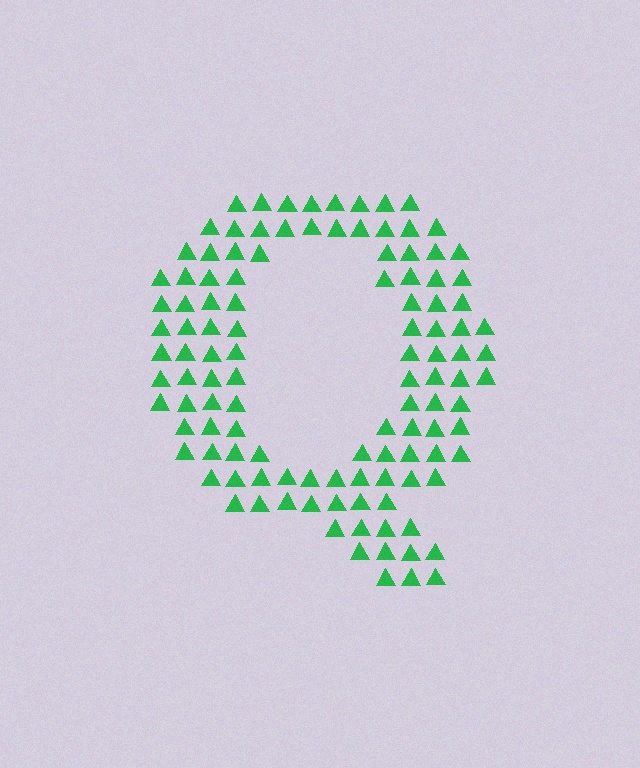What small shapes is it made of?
It is made of small triangles.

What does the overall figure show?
The overall figure shows the letter Q.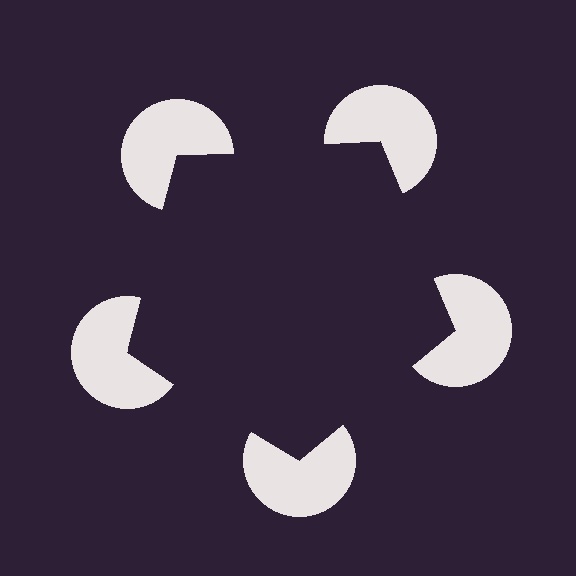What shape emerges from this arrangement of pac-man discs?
An illusory pentagon — its edges are inferred from the aligned wedge cuts in the pac-man discs, not physically drawn.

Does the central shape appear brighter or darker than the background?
It typically appears slightly darker than the background, even though no actual brightness change is drawn.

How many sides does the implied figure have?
5 sides.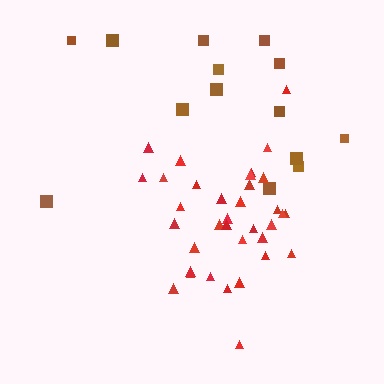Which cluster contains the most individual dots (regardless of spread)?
Red (35).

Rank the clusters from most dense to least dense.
red, brown.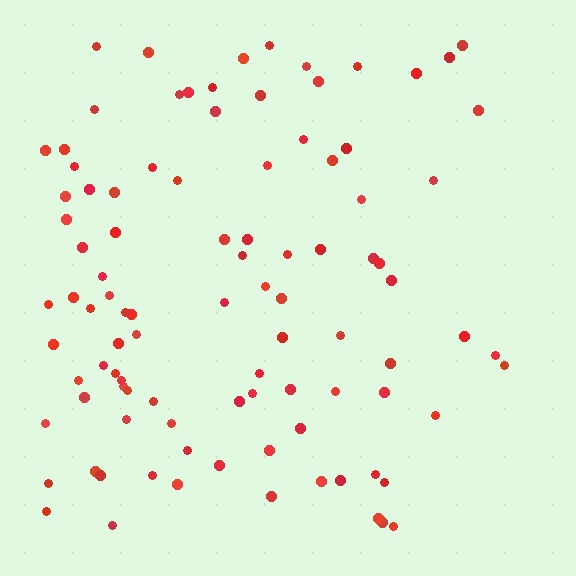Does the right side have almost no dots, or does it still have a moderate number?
Still a moderate number, just noticeably fewer than the left.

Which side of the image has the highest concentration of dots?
The left.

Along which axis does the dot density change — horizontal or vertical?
Horizontal.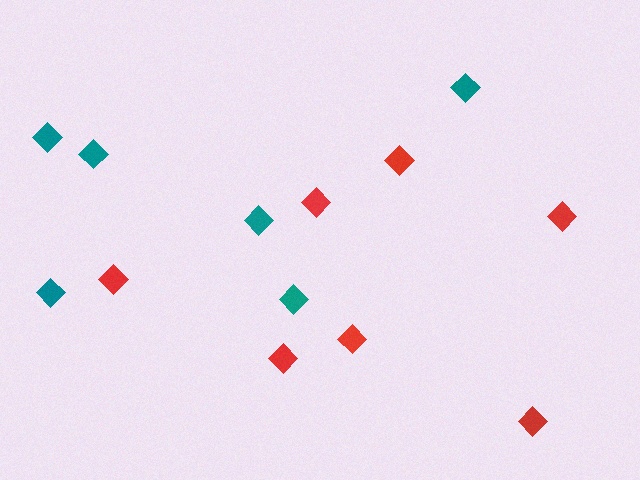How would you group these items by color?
There are 2 groups: one group of teal diamonds (6) and one group of red diamonds (7).